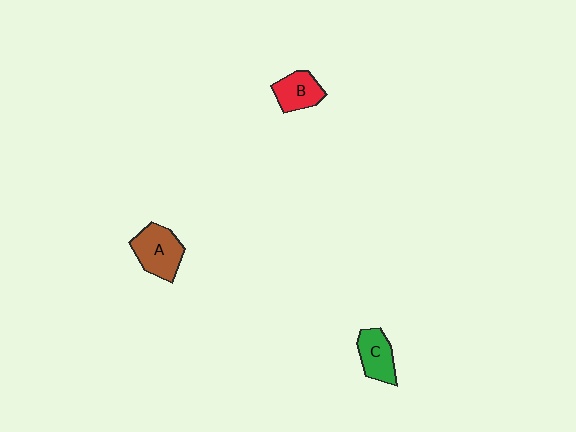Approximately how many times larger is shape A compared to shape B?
Approximately 1.3 times.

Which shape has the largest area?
Shape A (brown).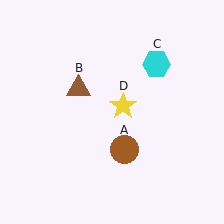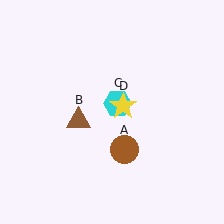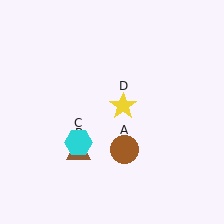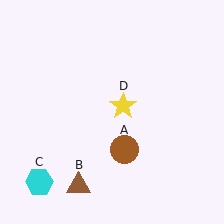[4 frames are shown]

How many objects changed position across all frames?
2 objects changed position: brown triangle (object B), cyan hexagon (object C).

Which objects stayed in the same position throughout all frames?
Brown circle (object A) and yellow star (object D) remained stationary.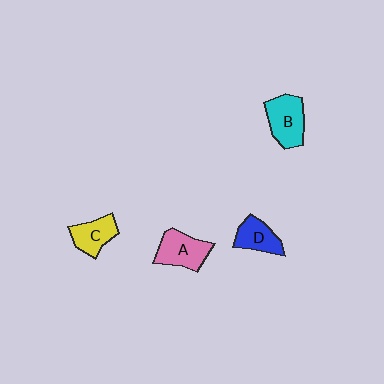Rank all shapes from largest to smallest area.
From largest to smallest: B (cyan), A (pink), D (blue), C (yellow).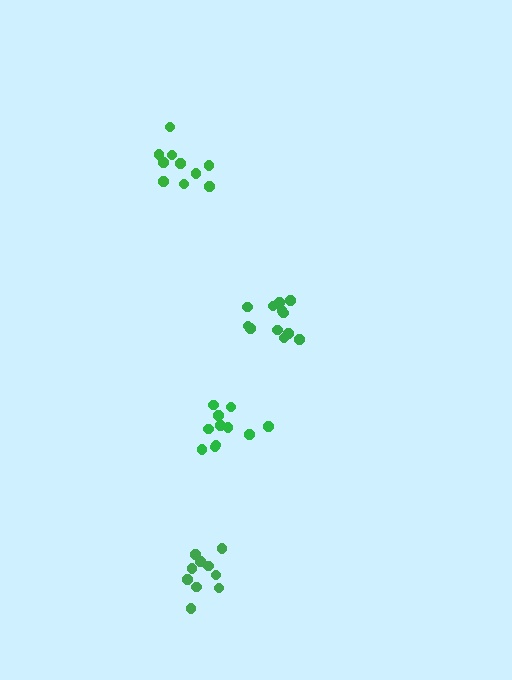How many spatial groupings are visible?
There are 4 spatial groupings.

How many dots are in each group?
Group 1: 12 dots, Group 2: 11 dots, Group 3: 10 dots, Group 4: 10 dots (43 total).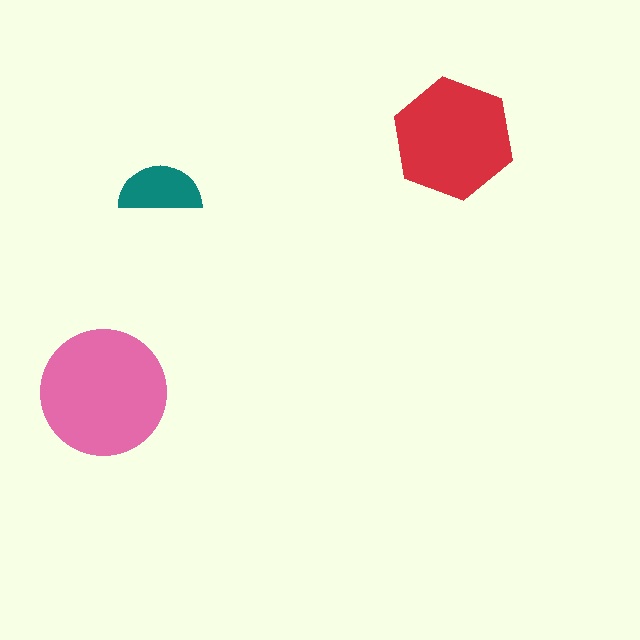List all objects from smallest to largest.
The teal semicircle, the red hexagon, the pink circle.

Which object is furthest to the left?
The pink circle is leftmost.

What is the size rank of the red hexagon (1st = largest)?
2nd.